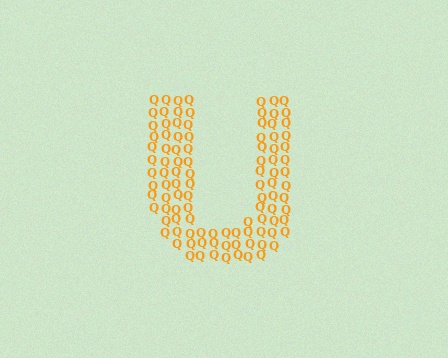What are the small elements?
The small elements are letter Q's.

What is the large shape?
The large shape is the letter U.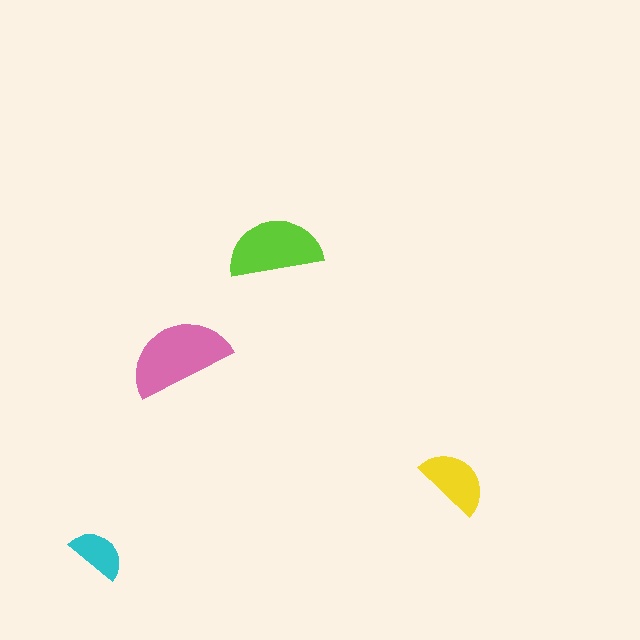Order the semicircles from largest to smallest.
the pink one, the lime one, the yellow one, the cyan one.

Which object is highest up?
The lime semicircle is topmost.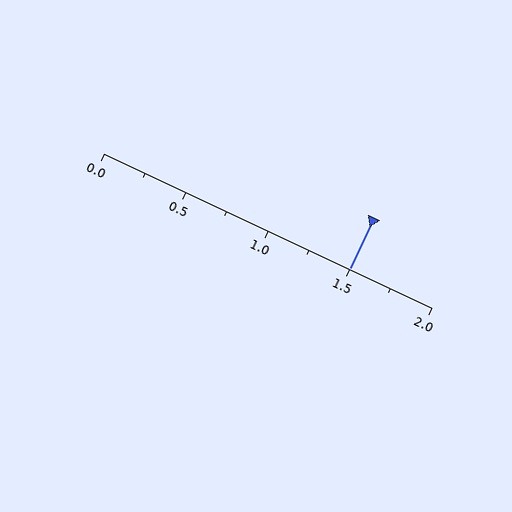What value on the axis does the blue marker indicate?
The marker indicates approximately 1.5.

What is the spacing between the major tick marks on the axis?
The major ticks are spaced 0.5 apart.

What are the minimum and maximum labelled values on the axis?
The axis runs from 0.0 to 2.0.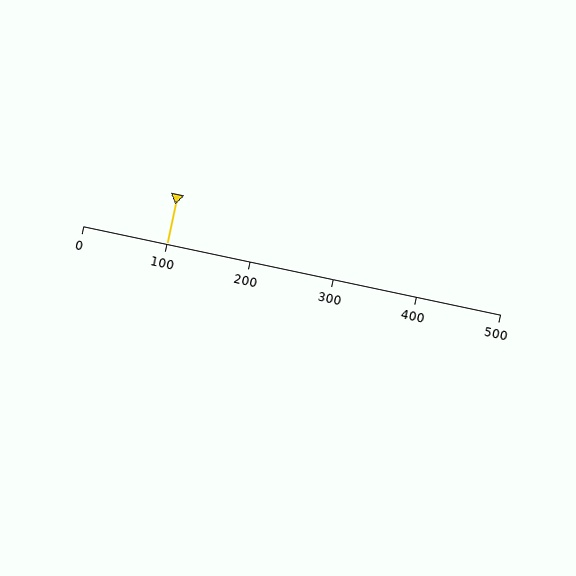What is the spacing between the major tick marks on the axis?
The major ticks are spaced 100 apart.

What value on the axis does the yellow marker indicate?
The marker indicates approximately 100.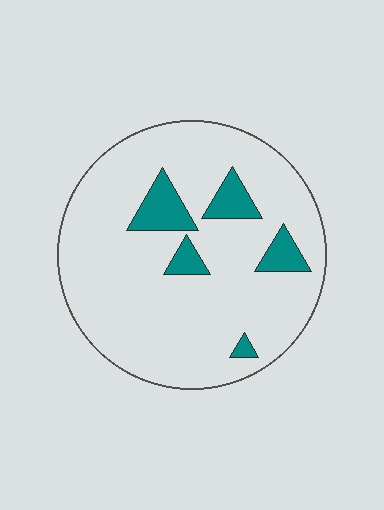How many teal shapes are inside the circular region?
5.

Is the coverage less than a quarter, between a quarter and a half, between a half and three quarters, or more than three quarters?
Less than a quarter.